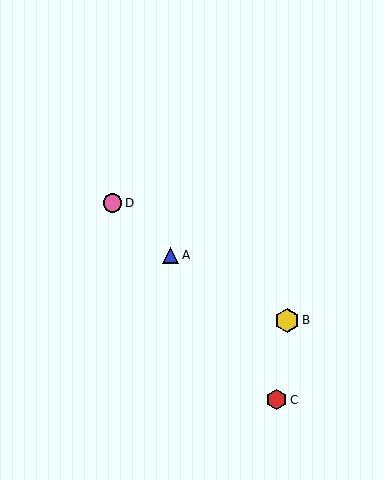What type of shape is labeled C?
Shape C is a red hexagon.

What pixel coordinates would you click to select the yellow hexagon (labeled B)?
Click at (287, 320) to select the yellow hexagon B.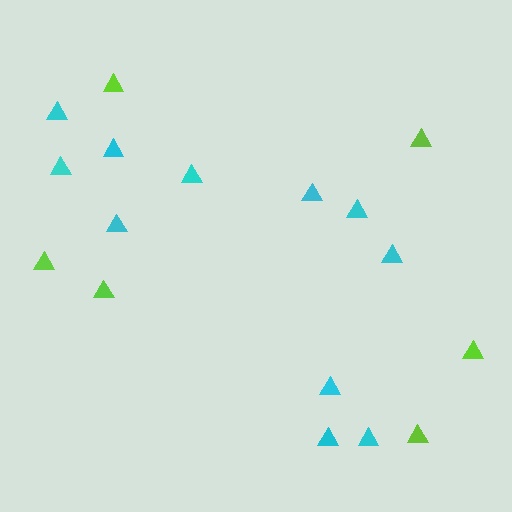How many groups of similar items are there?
There are 2 groups: one group of lime triangles (6) and one group of cyan triangles (11).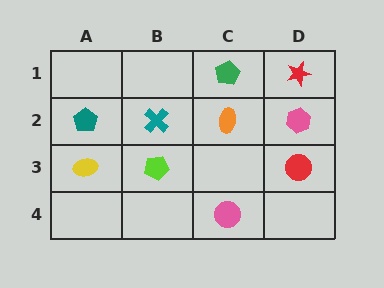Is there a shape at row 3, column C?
No, that cell is empty.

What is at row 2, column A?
A teal pentagon.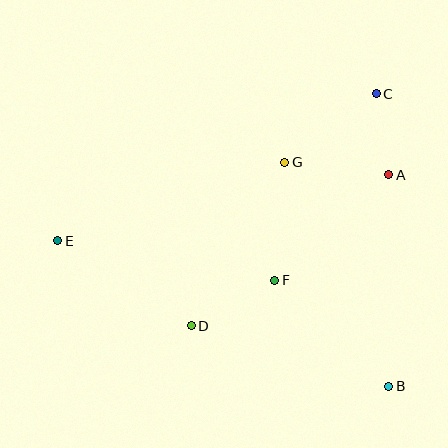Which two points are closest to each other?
Points A and C are closest to each other.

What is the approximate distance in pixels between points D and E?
The distance between D and E is approximately 158 pixels.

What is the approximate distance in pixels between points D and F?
The distance between D and F is approximately 95 pixels.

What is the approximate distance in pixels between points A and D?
The distance between A and D is approximately 249 pixels.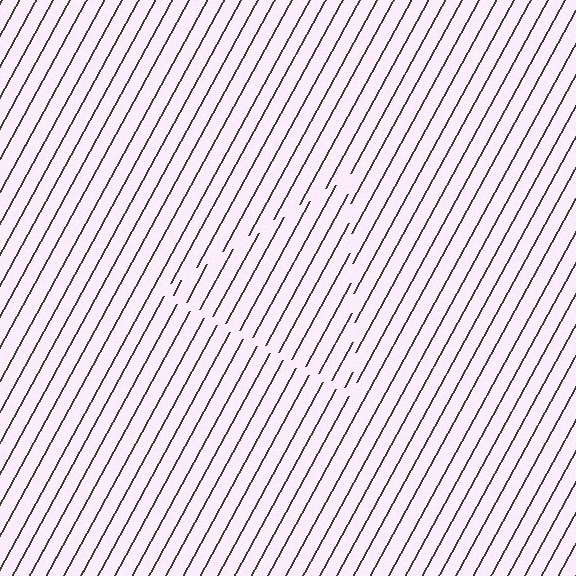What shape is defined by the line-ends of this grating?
An illusory triangle. The interior of the shape contains the same grating, shifted by half a period — the contour is defined by the phase discontinuity where line-ends from the inner and outer gratings abut.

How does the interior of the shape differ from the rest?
The interior of the shape contains the same grating, shifted by half a period — the contour is defined by the phase discontinuity where line-ends from the inner and outer gratings abut.